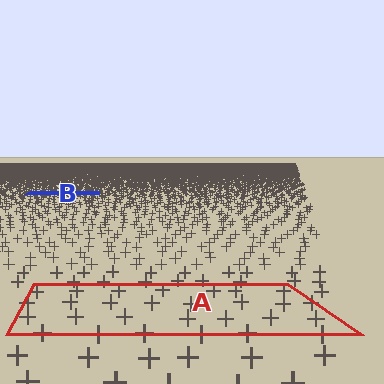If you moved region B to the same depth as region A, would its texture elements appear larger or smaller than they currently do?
They would appear larger. At a closer depth, the same texture elements are projected at a bigger on-screen size.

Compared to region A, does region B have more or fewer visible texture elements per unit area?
Region B has more texture elements per unit area — they are packed more densely because it is farther away.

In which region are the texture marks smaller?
The texture marks are smaller in region B, because it is farther away.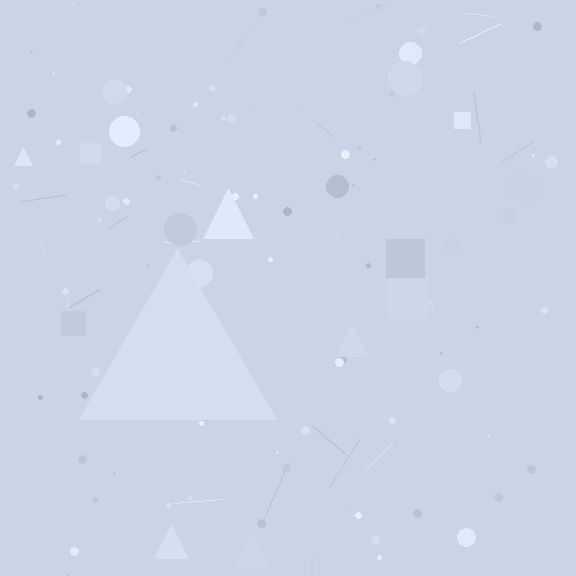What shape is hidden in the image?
A triangle is hidden in the image.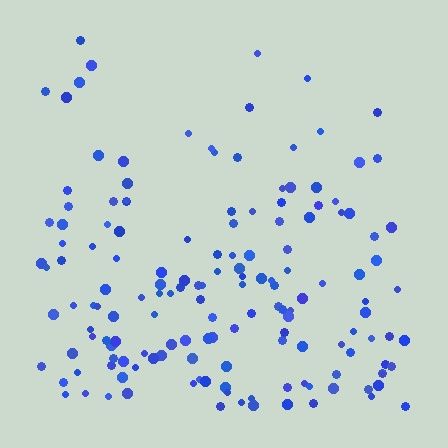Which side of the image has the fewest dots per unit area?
The top.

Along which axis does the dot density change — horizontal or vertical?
Vertical.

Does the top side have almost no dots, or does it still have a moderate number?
Still a moderate number, just noticeably fewer than the bottom.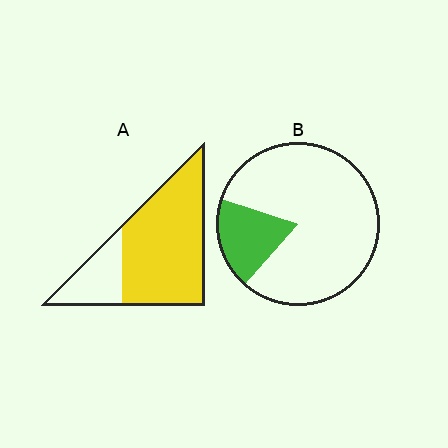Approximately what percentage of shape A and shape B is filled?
A is approximately 75% and B is approximately 20%.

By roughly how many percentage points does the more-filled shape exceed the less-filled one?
By roughly 55 percentage points (A over B).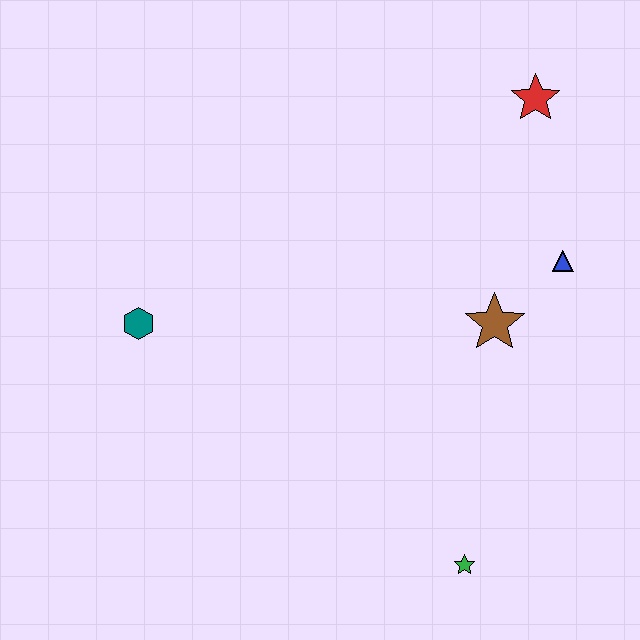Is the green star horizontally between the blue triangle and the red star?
No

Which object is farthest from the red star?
The green star is farthest from the red star.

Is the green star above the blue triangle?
No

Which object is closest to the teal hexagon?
The brown star is closest to the teal hexagon.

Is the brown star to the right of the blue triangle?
No